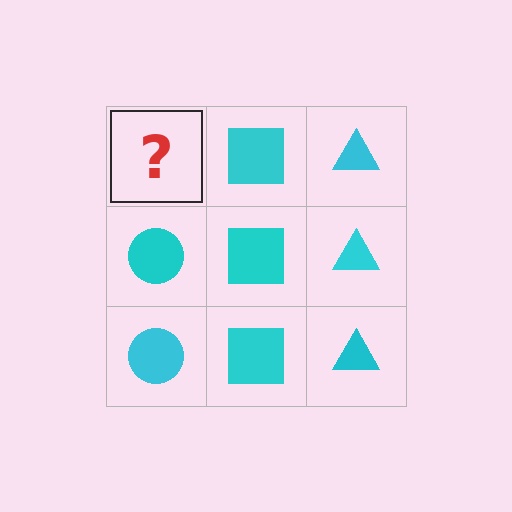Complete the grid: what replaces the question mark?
The question mark should be replaced with a cyan circle.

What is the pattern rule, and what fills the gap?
The rule is that each column has a consistent shape. The gap should be filled with a cyan circle.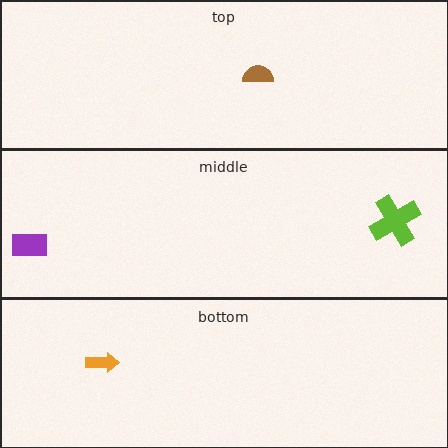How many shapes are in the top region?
1.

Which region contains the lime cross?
The middle region.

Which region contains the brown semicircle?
The top region.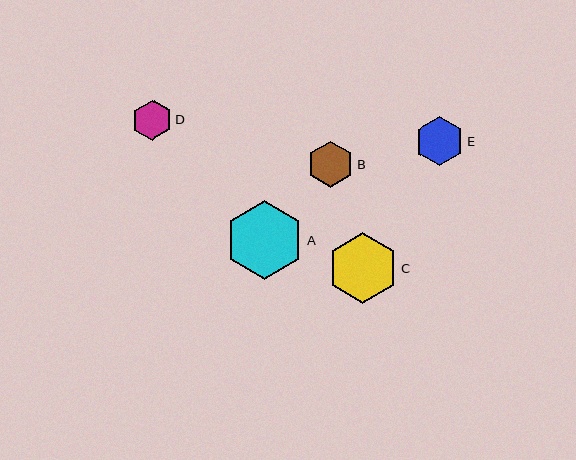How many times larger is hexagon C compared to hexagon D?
Hexagon C is approximately 1.8 times the size of hexagon D.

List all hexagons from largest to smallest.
From largest to smallest: A, C, E, B, D.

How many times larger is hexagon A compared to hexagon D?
Hexagon A is approximately 2.0 times the size of hexagon D.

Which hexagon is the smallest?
Hexagon D is the smallest with a size of approximately 40 pixels.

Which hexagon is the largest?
Hexagon A is the largest with a size of approximately 79 pixels.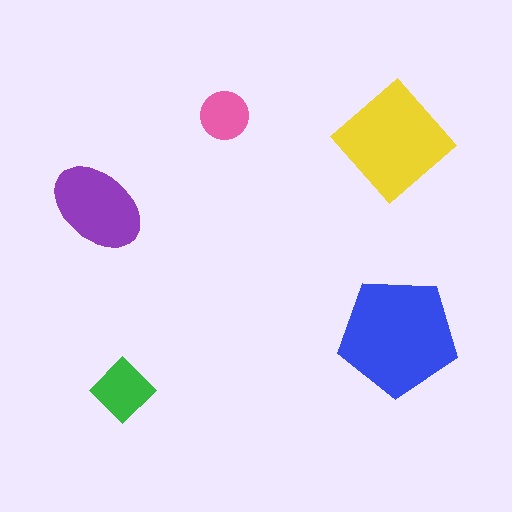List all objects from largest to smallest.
The blue pentagon, the yellow diamond, the purple ellipse, the green diamond, the pink circle.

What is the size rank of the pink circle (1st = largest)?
5th.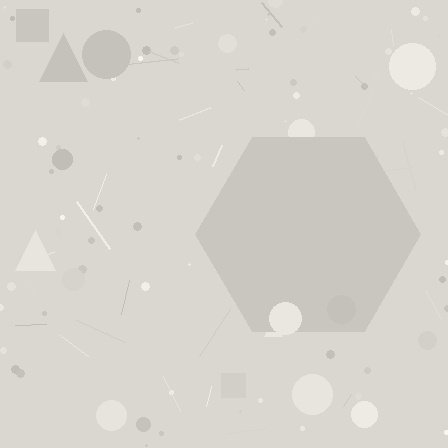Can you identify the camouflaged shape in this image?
The camouflaged shape is a hexagon.